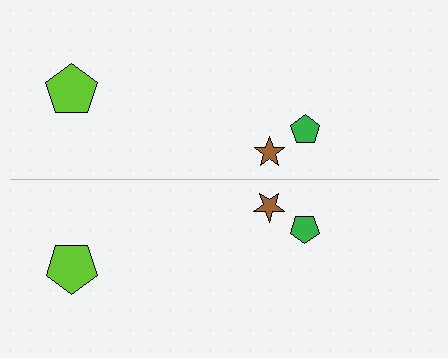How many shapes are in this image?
There are 6 shapes in this image.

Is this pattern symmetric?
Yes, this pattern has bilateral (reflection) symmetry.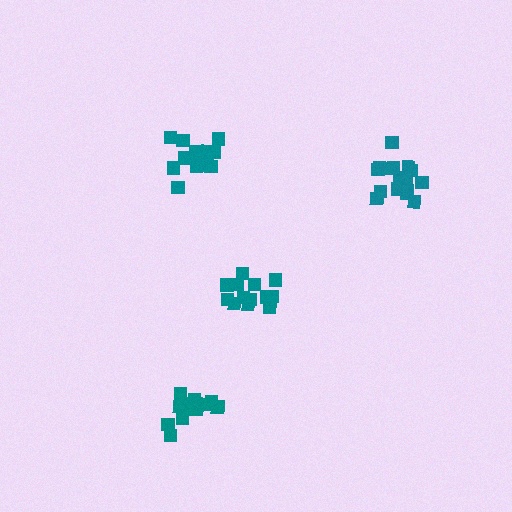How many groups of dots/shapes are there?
There are 4 groups.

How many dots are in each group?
Group 1: 14 dots, Group 2: 15 dots, Group 3: 13 dots, Group 4: 17 dots (59 total).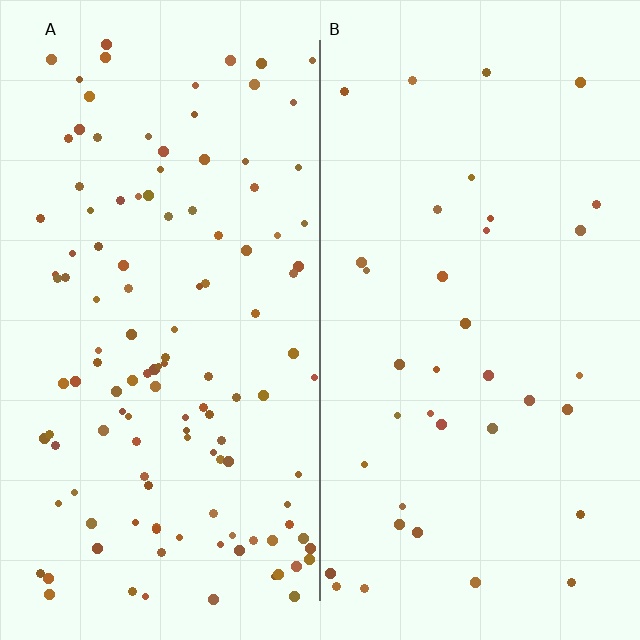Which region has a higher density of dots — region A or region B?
A (the left).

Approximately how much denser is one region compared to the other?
Approximately 3.4× — region A over region B.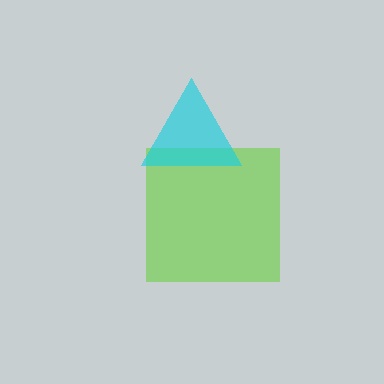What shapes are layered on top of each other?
The layered shapes are: a lime square, a cyan triangle.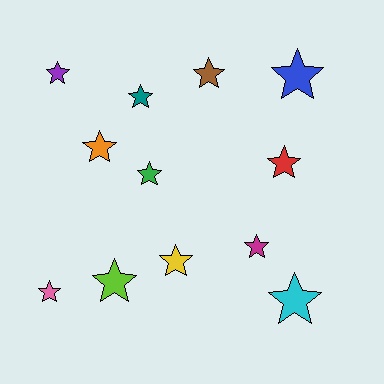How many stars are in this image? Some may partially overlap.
There are 12 stars.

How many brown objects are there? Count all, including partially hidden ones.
There is 1 brown object.